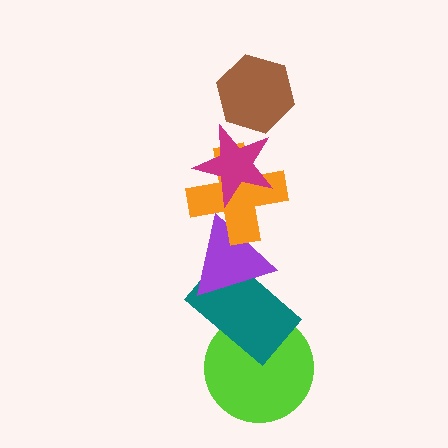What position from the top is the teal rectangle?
The teal rectangle is 5th from the top.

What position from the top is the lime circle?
The lime circle is 6th from the top.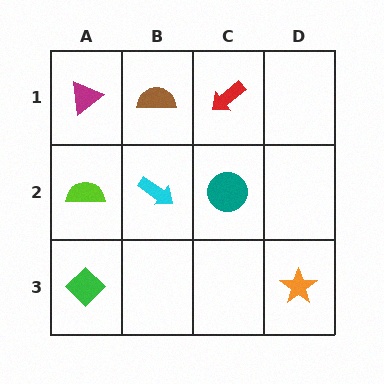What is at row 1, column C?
A red arrow.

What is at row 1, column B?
A brown semicircle.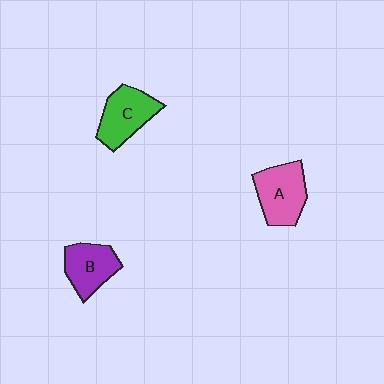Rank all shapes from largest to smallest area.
From largest to smallest: A (pink), C (green), B (purple).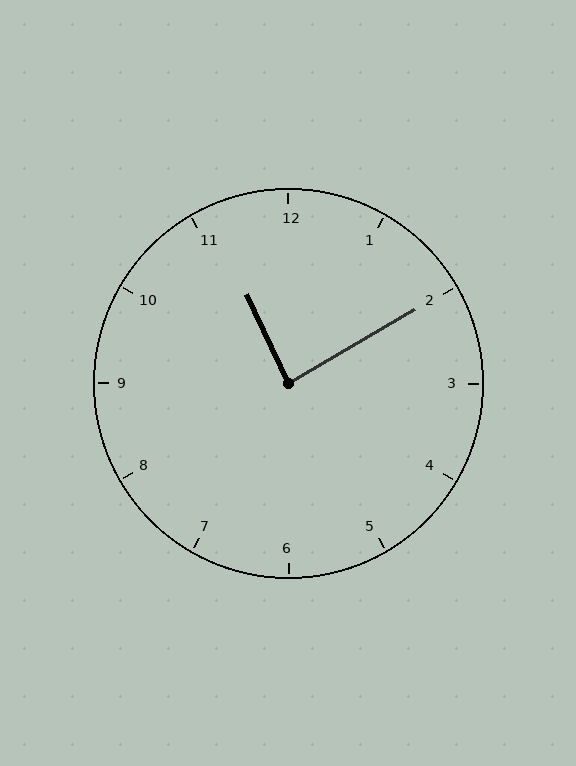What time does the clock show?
11:10.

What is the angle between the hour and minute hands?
Approximately 85 degrees.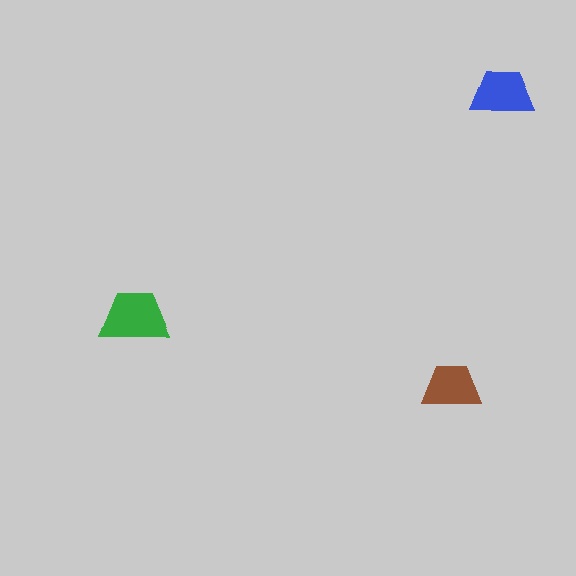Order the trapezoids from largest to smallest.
the green one, the blue one, the brown one.